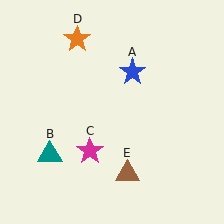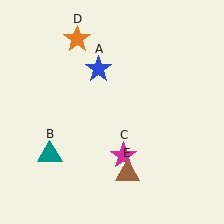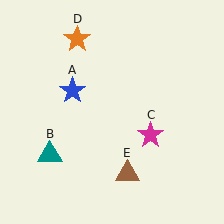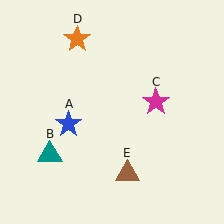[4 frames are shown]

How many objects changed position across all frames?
2 objects changed position: blue star (object A), magenta star (object C).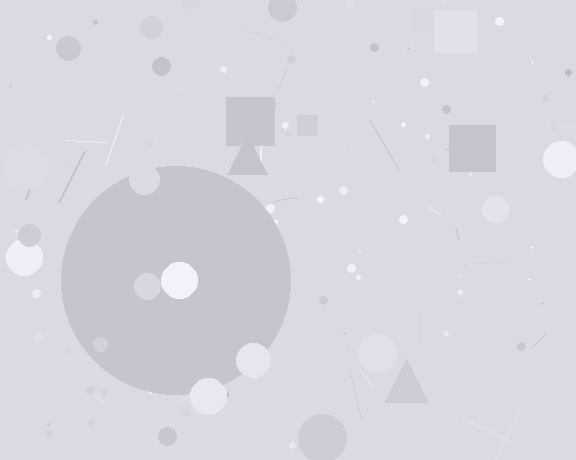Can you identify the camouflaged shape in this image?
The camouflaged shape is a circle.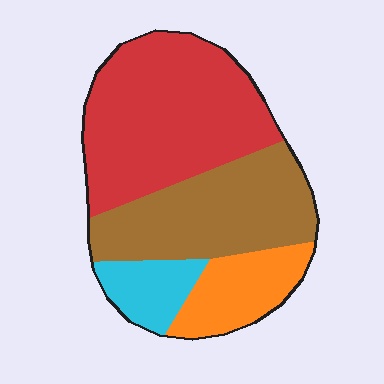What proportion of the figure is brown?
Brown covers roughly 30% of the figure.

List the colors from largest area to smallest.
From largest to smallest: red, brown, orange, cyan.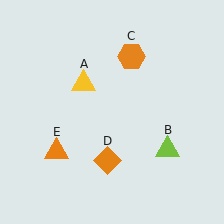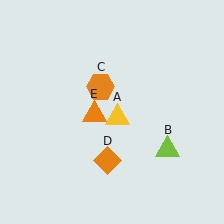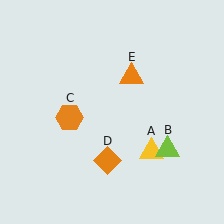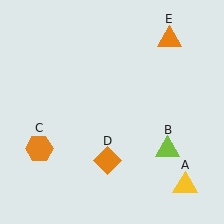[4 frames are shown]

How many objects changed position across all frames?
3 objects changed position: yellow triangle (object A), orange hexagon (object C), orange triangle (object E).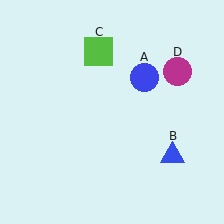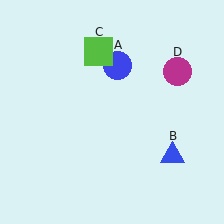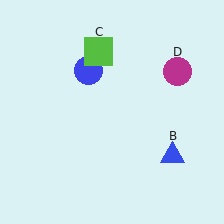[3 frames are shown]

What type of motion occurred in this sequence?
The blue circle (object A) rotated counterclockwise around the center of the scene.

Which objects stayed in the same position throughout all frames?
Blue triangle (object B) and lime square (object C) and magenta circle (object D) remained stationary.